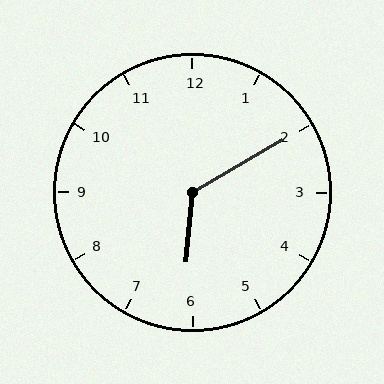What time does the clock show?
6:10.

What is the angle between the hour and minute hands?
Approximately 125 degrees.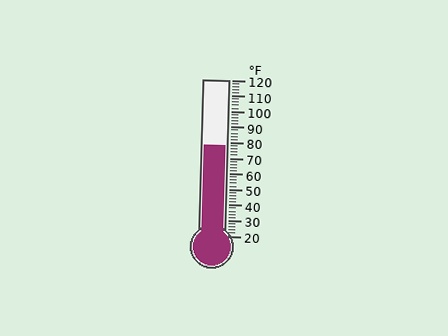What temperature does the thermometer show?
The thermometer shows approximately 78°F.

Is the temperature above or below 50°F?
The temperature is above 50°F.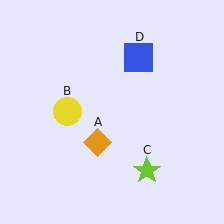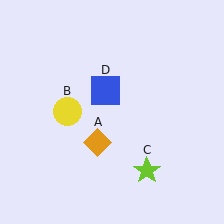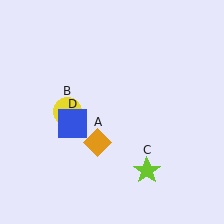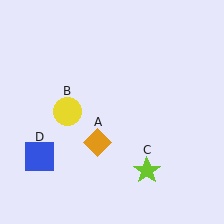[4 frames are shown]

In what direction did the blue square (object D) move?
The blue square (object D) moved down and to the left.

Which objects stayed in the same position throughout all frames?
Orange diamond (object A) and yellow circle (object B) and lime star (object C) remained stationary.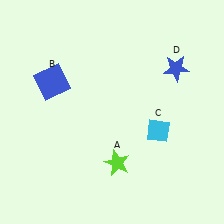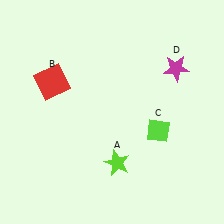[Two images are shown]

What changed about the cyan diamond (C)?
In Image 1, C is cyan. In Image 2, it changed to lime.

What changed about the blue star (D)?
In Image 1, D is blue. In Image 2, it changed to magenta.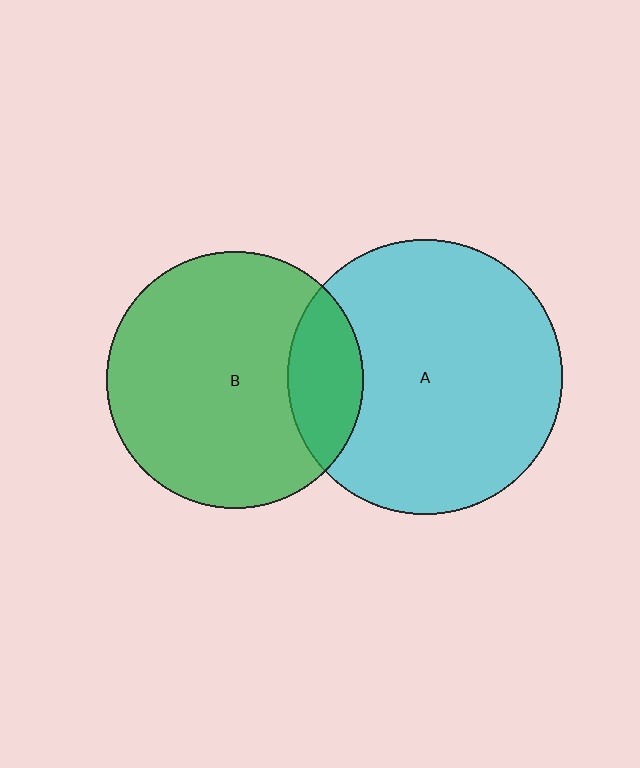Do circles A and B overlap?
Yes.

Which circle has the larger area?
Circle A (cyan).